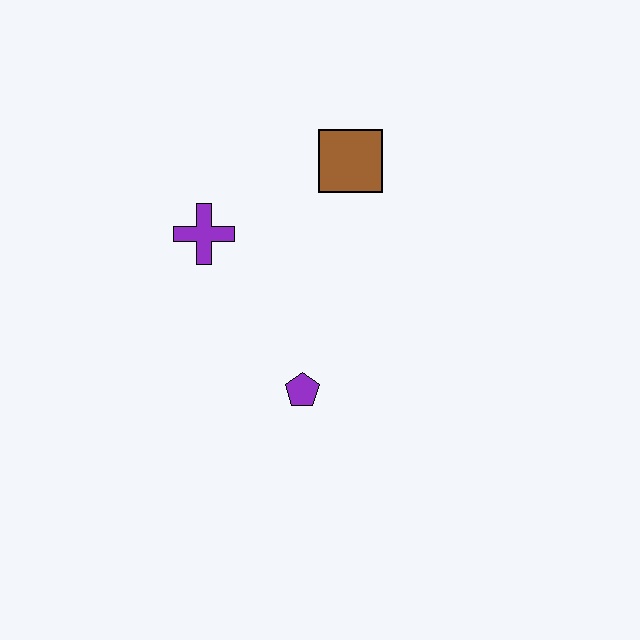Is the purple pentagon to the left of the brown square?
Yes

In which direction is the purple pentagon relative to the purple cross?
The purple pentagon is below the purple cross.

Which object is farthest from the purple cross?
The purple pentagon is farthest from the purple cross.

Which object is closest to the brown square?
The purple cross is closest to the brown square.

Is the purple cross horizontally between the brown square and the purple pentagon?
No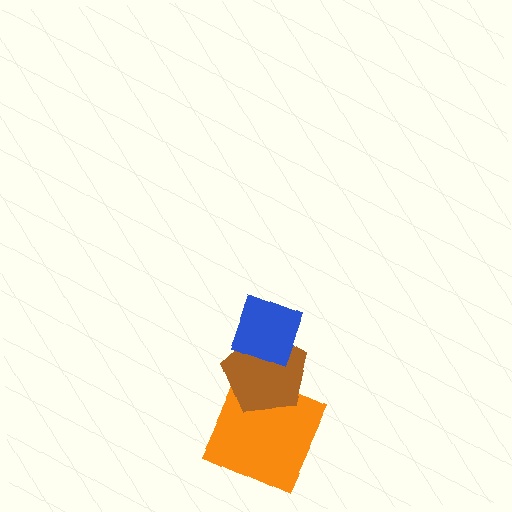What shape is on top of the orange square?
The brown pentagon is on top of the orange square.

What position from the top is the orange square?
The orange square is 3rd from the top.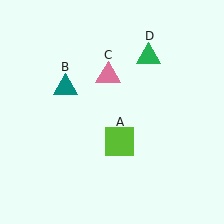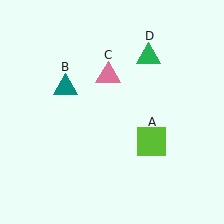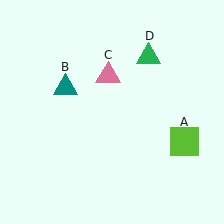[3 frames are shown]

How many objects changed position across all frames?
1 object changed position: lime square (object A).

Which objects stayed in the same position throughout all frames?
Teal triangle (object B) and pink triangle (object C) and green triangle (object D) remained stationary.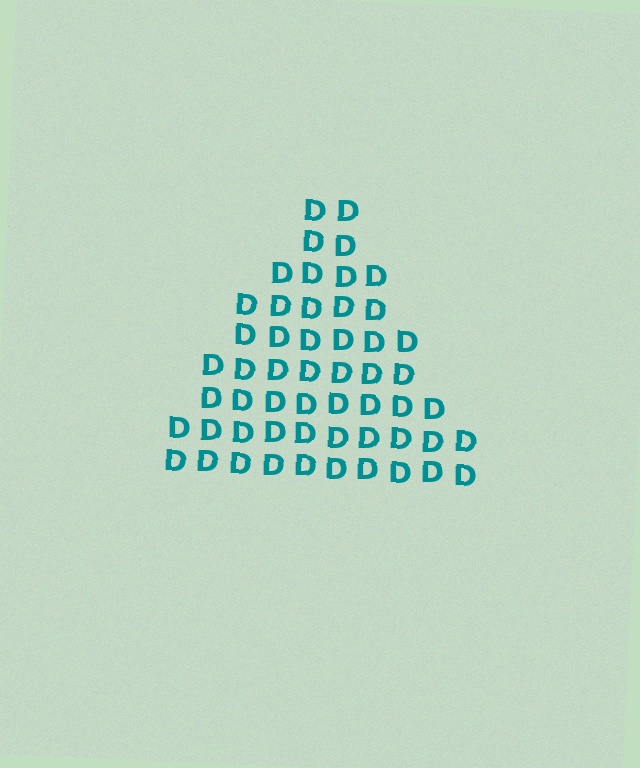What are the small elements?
The small elements are letter D's.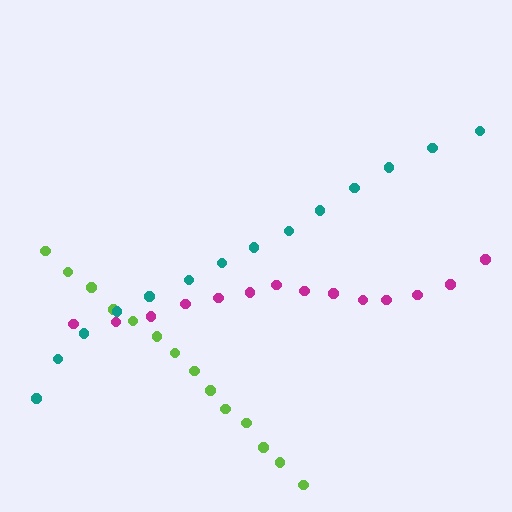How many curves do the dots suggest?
There are 3 distinct paths.